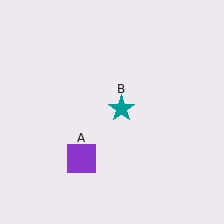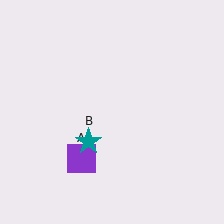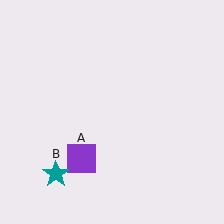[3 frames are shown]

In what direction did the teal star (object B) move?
The teal star (object B) moved down and to the left.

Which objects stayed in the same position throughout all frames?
Purple square (object A) remained stationary.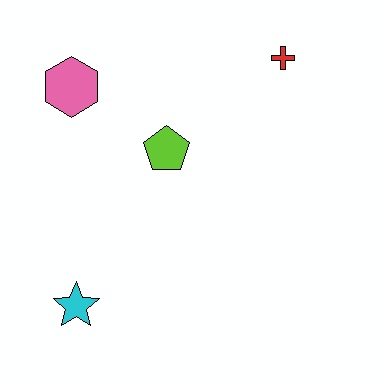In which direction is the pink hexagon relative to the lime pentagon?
The pink hexagon is to the left of the lime pentagon.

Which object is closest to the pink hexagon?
The lime pentagon is closest to the pink hexagon.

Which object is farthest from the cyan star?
The red cross is farthest from the cyan star.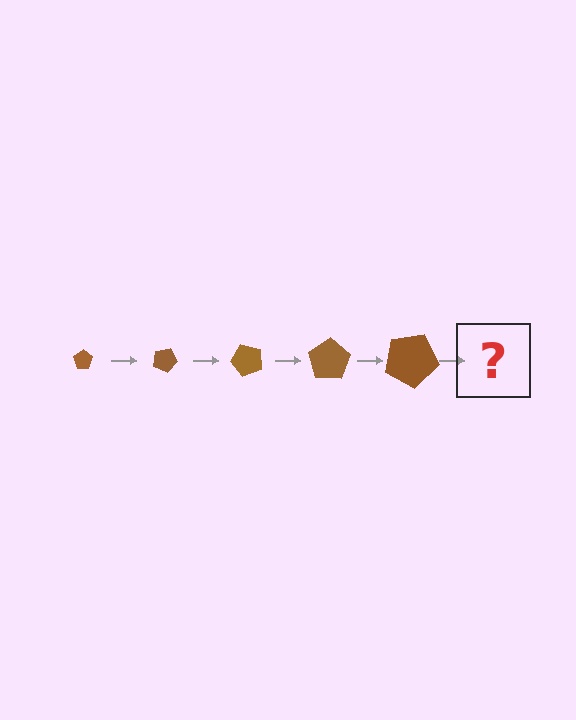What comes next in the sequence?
The next element should be a pentagon, larger than the previous one and rotated 125 degrees from the start.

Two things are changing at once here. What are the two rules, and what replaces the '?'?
The two rules are that the pentagon grows larger each step and it rotates 25 degrees each step. The '?' should be a pentagon, larger than the previous one and rotated 125 degrees from the start.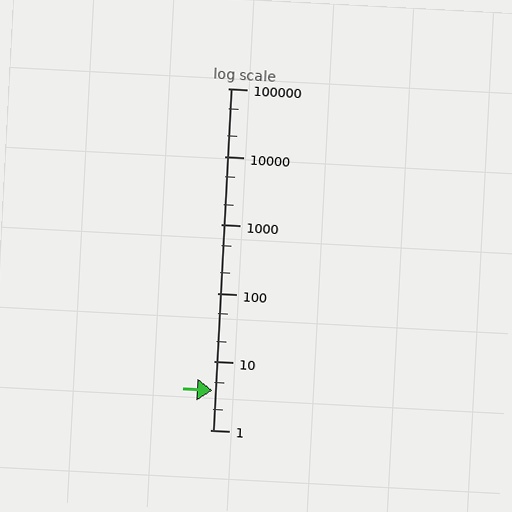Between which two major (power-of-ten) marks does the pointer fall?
The pointer is between 1 and 10.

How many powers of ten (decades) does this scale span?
The scale spans 5 decades, from 1 to 100000.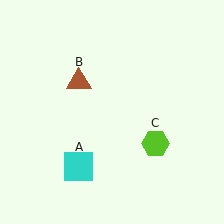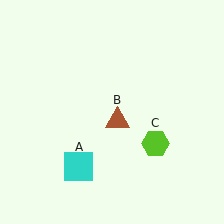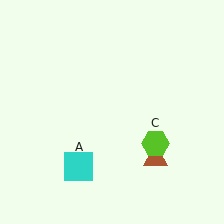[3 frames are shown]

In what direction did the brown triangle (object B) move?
The brown triangle (object B) moved down and to the right.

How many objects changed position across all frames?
1 object changed position: brown triangle (object B).